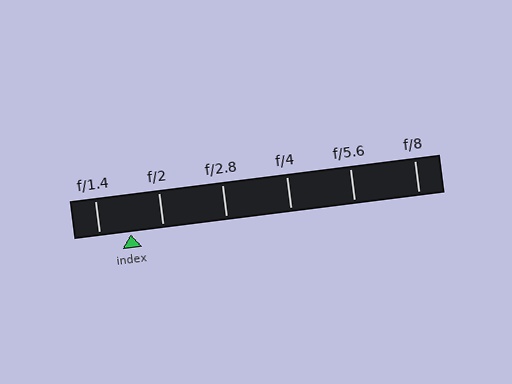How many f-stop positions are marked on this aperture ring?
There are 6 f-stop positions marked.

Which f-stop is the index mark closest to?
The index mark is closest to f/1.4.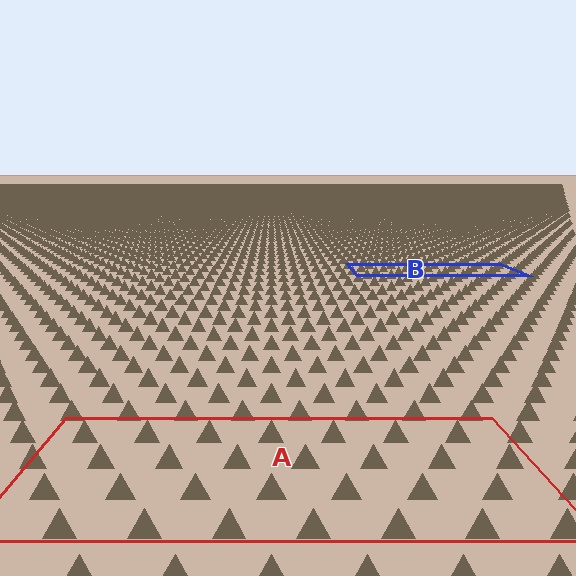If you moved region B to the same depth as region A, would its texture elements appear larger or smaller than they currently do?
They would appear larger. At a closer depth, the same texture elements are projected at a bigger on-screen size.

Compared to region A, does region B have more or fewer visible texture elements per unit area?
Region B has more texture elements per unit area — they are packed more densely because it is farther away.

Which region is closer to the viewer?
Region A is closer. The texture elements there are larger and more spread out.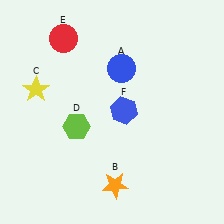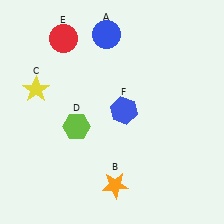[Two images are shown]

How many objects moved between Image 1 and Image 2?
1 object moved between the two images.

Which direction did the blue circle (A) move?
The blue circle (A) moved up.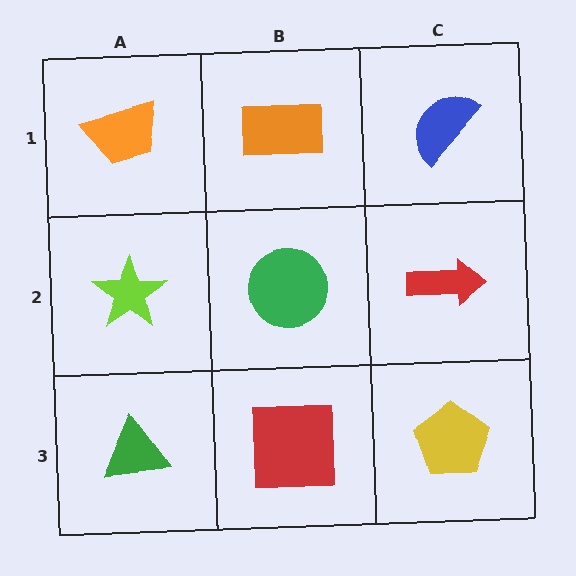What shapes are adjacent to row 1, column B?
A green circle (row 2, column B), an orange trapezoid (row 1, column A), a blue semicircle (row 1, column C).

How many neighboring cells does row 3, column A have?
2.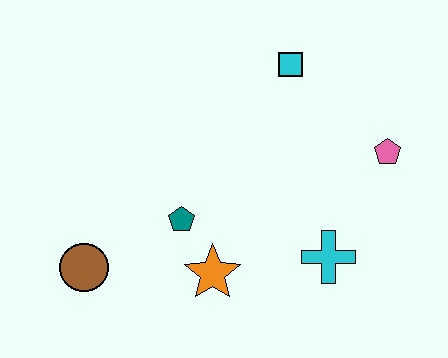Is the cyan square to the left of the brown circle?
No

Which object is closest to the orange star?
The teal pentagon is closest to the orange star.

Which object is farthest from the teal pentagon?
The pink pentagon is farthest from the teal pentagon.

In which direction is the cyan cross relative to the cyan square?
The cyan cross is below the cyan square.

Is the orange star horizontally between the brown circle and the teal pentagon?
No